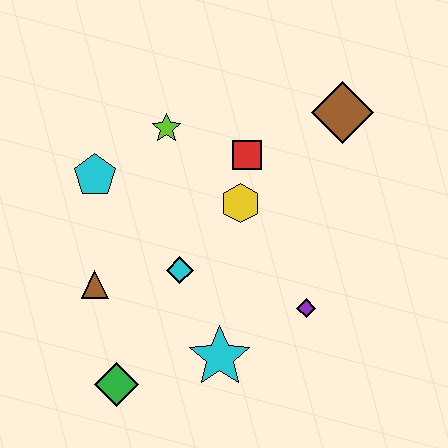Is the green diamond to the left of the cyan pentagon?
No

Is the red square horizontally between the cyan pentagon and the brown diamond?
Yes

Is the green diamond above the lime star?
No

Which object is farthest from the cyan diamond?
The brown diamond is farthest from the cyan diamond.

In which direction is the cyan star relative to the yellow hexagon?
The cyan star is below the yellow hexagon.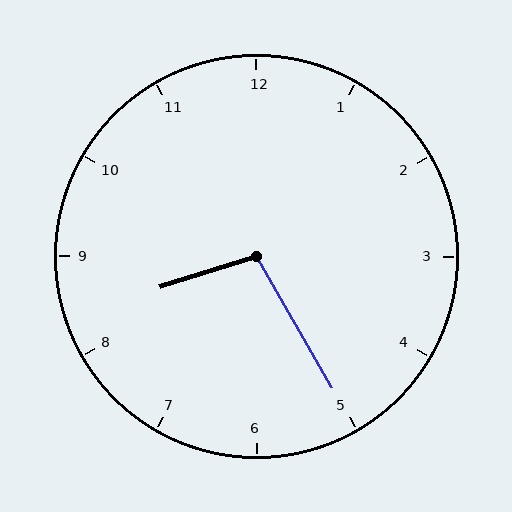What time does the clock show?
8:25.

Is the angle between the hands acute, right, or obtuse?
It is obtuse.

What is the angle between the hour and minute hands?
Approximately 102 degrees.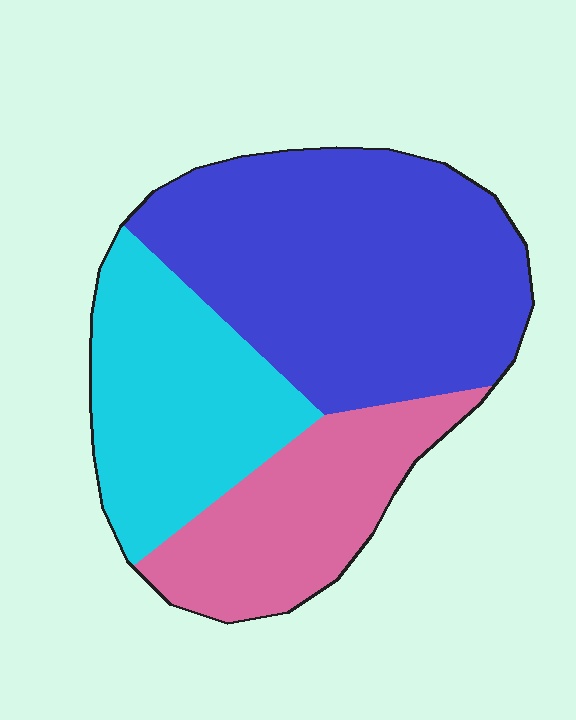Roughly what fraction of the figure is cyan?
Cyan takes up between a quarter and a half of the figure.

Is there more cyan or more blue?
Blue.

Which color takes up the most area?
Blue, at roughly 50%.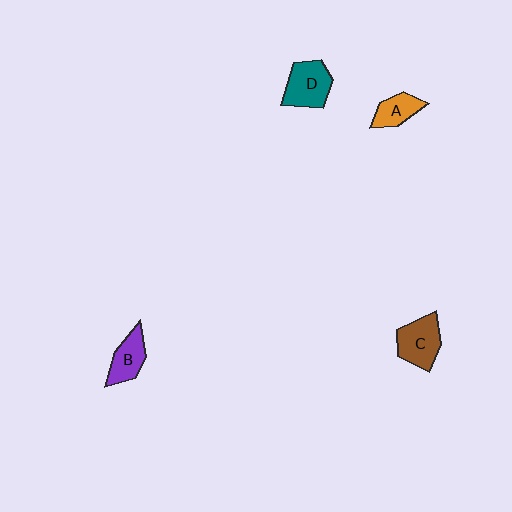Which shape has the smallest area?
Shape A (orange).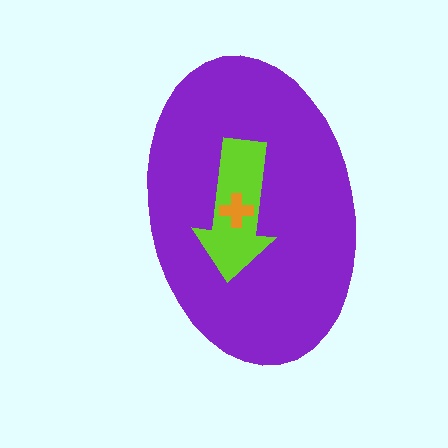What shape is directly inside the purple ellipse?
The lime arrow.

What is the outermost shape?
The purple ellipse.